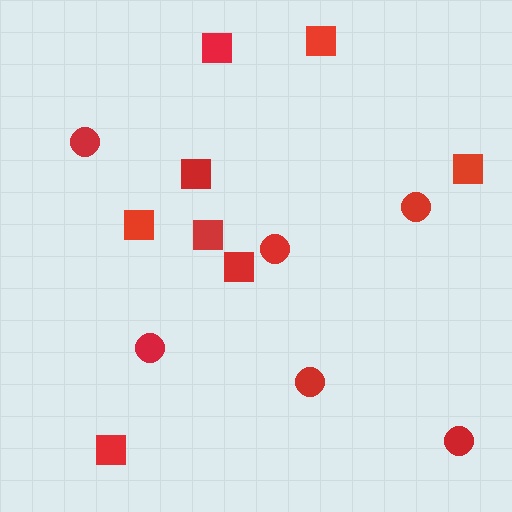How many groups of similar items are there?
There are 2 groups: one group of squares (8) and one group of circles (6).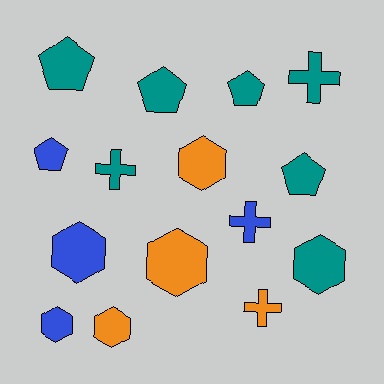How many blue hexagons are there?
There are 2 blue hexagons.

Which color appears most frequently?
Teal, with 7 objects.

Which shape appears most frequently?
Hexagon, with 6 objects.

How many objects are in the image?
There are 15 objects.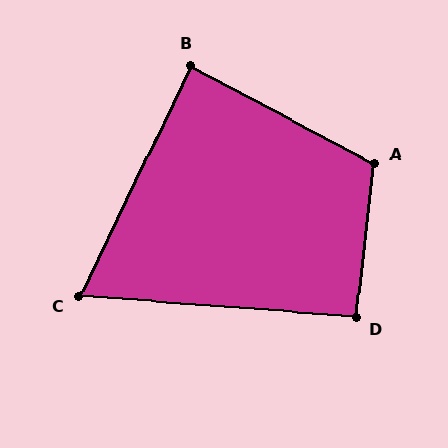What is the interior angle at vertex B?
Approximately 88 degrees (approximately right).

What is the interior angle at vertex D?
Approximately 92 degrees (approximately right).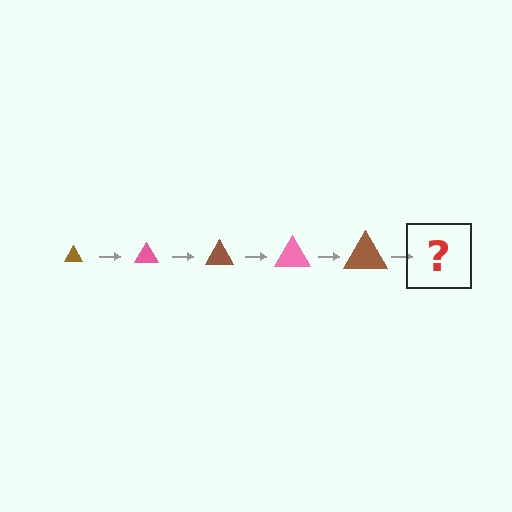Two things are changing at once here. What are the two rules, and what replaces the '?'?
The two rules are that the triangle grows larger each step and the color cycles through brown and pink. The '?' should be a pink triangle, larger than the previous one.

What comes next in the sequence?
The next element should be a pink triangle, larger than the previous one.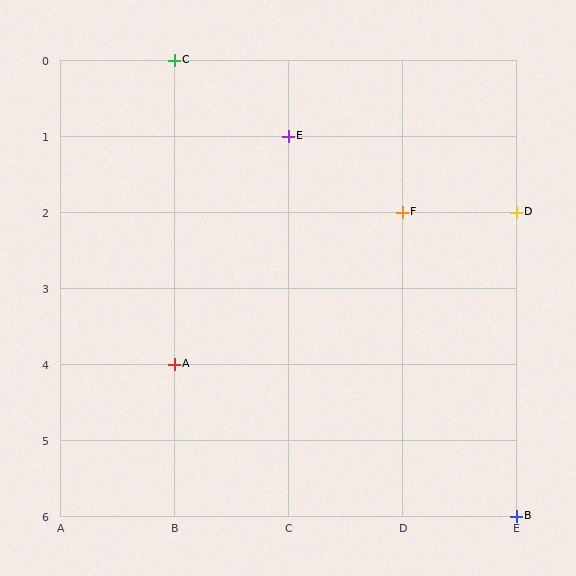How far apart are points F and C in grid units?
Points F and C are 2 columns and 2 rows apart (about 2.8 grid units diagonally).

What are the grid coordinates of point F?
Point F is at grid coordinates (D, 2).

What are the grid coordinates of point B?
Point B is at grid coordinates (E, 6).